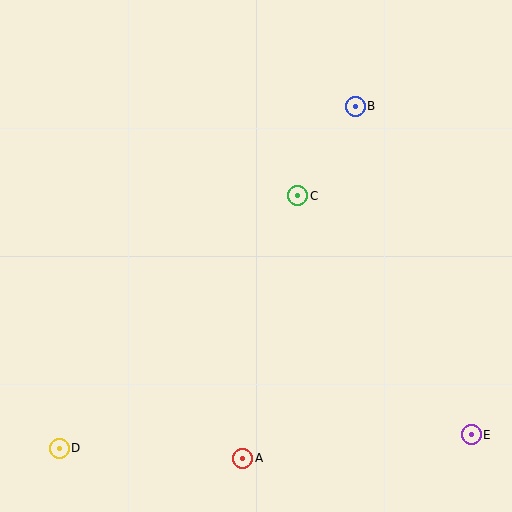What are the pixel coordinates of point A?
Point A is at (243, 458).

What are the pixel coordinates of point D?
Point D is at (59, 448).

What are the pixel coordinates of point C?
Point C is at (298, 196).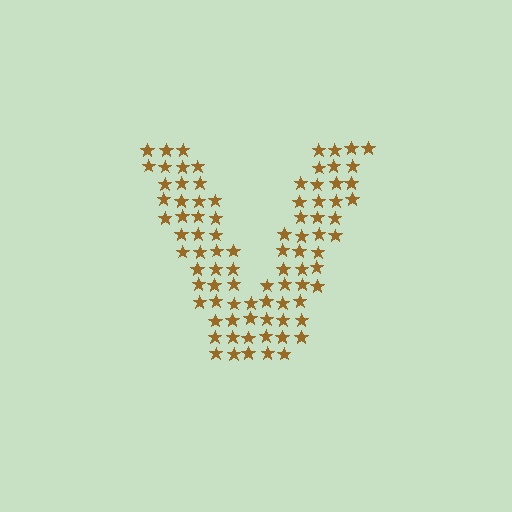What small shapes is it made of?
It is made of small stars.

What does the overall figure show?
The overall figure shows the letter V.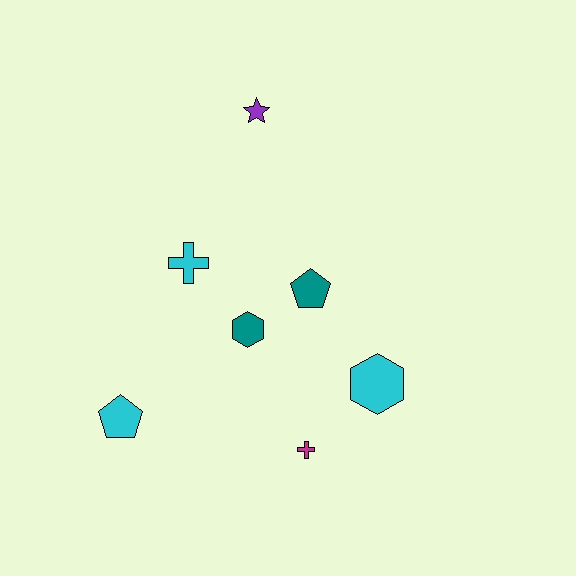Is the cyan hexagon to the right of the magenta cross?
Yes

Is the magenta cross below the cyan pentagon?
Yes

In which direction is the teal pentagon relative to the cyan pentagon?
The teal pentagon is to the right of the cyan pentagon.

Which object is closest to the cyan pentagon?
The teal hexagon is closest to the cyan pentagon.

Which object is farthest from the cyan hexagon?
The purple star is farthest from the cyan hexagon.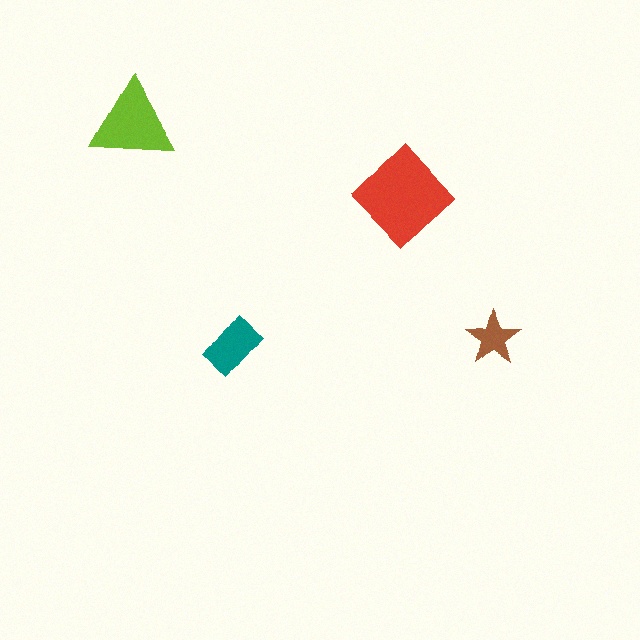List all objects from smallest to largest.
The brown star, the teal rectangle, the lime triangle, the red diamond.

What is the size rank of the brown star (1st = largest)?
4th.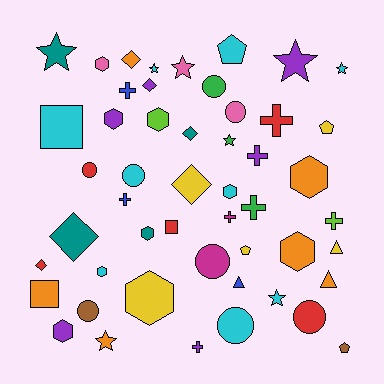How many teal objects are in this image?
There are 4 teal objects.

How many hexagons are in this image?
There are 10 hexagons.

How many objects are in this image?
There are 50 objects.